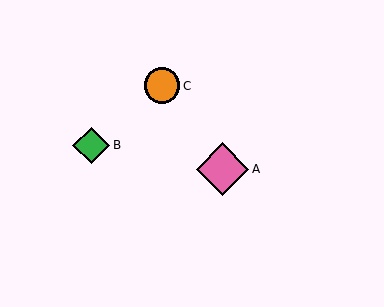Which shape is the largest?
The pink diamond (labeled A) is the largest.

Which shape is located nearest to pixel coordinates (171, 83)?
The orange circle (labeled C) at (162, 86) is nearest to that location.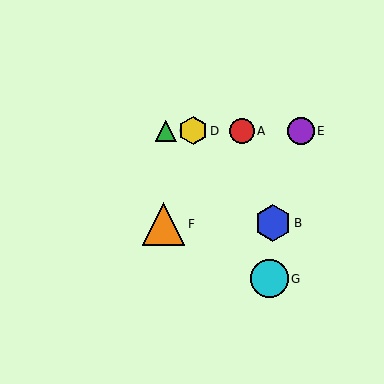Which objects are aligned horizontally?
Objects A, C, D, E are aligned horizontally.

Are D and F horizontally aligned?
No, D is at y≈131 and F is at y≈224.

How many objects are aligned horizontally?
4 objects (A, C, D, E) are aligned horizontally.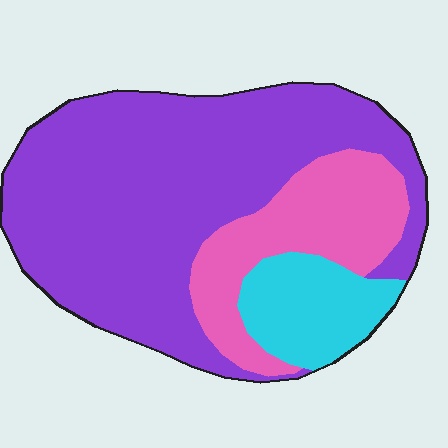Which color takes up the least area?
Cyan, at roughly 15%.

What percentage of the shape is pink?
Pink covers 21% of the shape.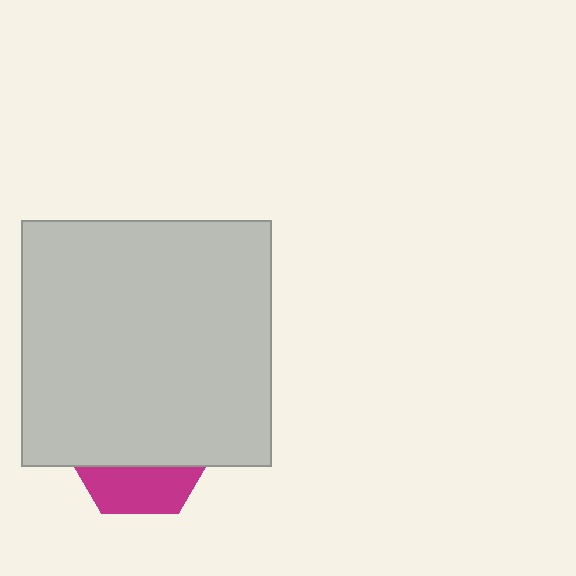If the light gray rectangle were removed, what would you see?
You would see the complete magenta hexagon.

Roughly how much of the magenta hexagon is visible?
A small part of it is visible (roughly 31%).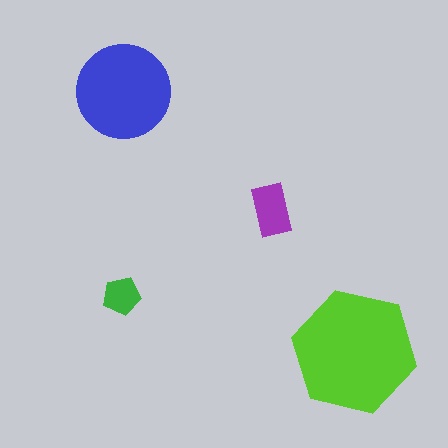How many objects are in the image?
There are 4 objects in the image.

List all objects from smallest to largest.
The green pentagon, the purple rectangle, the blue circle, the lime hexagon.